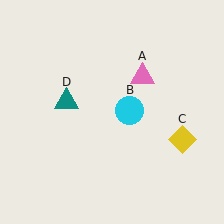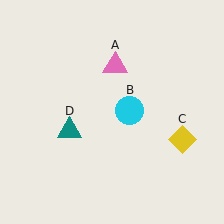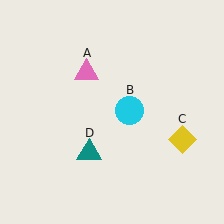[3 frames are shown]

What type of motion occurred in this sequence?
The pink triangle (object A), teal triangle (object D) rotated counterclockwise around the center of the scene.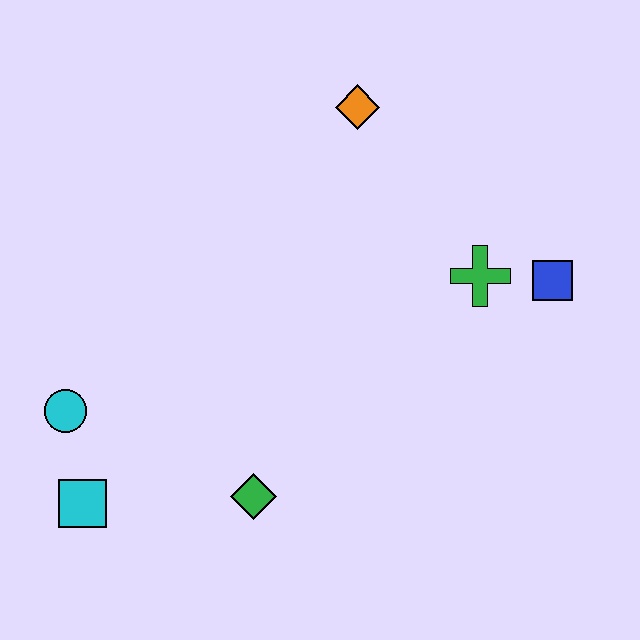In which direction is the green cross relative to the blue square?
The green cross is to the left of the blue square.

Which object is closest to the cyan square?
The cyan circle is closest to the cyan square.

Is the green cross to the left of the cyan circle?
No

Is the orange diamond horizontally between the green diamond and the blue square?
Yes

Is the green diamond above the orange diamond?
No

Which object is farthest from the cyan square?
The blue square is farthest from the cyan square.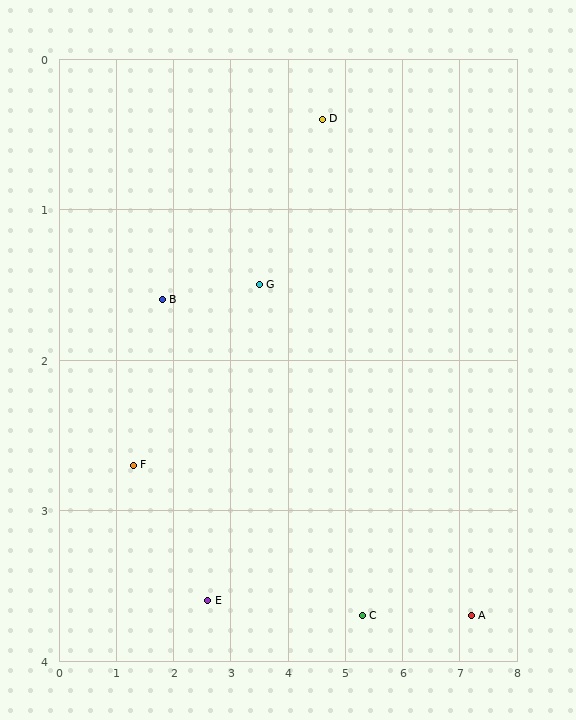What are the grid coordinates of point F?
Point F is at approximately (1.3, 2.7).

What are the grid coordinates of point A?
Point A is at approximately (7.2, 3.7).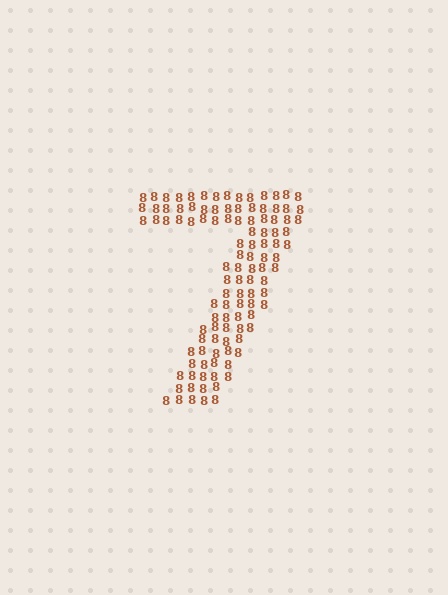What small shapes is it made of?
It is made of small digit 8's.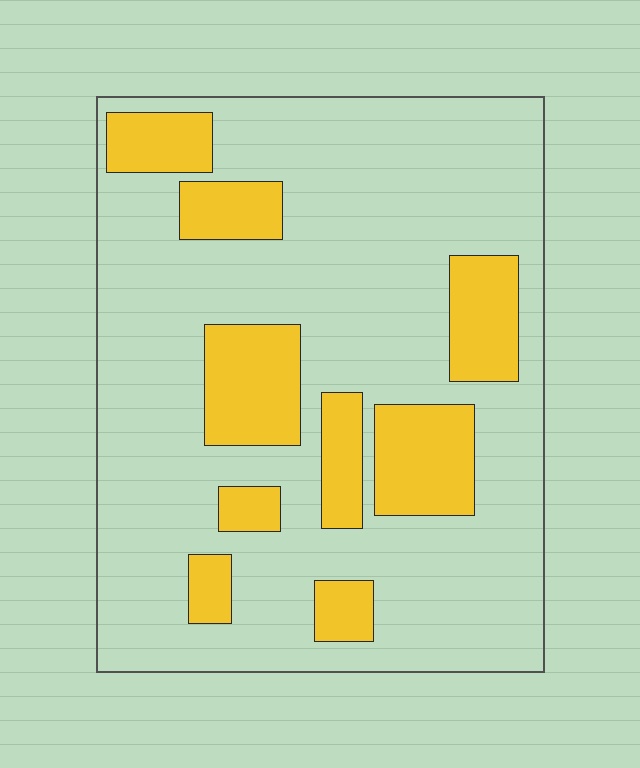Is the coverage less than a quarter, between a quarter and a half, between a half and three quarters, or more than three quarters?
Less than a quarter.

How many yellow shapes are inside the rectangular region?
9.